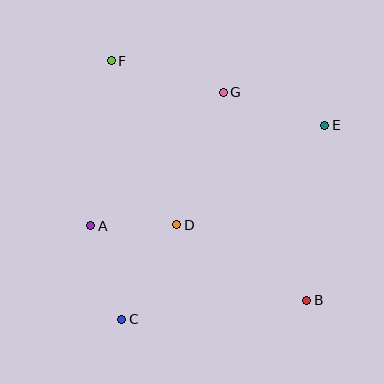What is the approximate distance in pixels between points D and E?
The distance between D and E is approximately 178 pixels.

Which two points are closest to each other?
Points A and D are closest to each other.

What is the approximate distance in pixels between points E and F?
The distance between E and F is approximately 223 pixels.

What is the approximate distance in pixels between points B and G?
The distance between B and G is approximately 224 pixels.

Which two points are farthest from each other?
Points B and F are farthest from each other.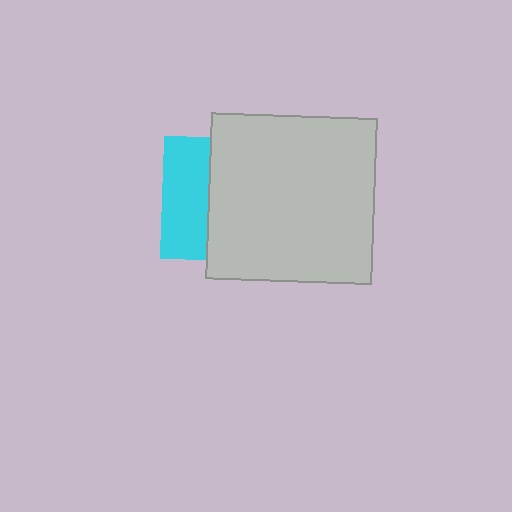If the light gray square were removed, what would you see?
You would see the complete cyan square.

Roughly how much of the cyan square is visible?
A small part of it is visible (roughly 38%).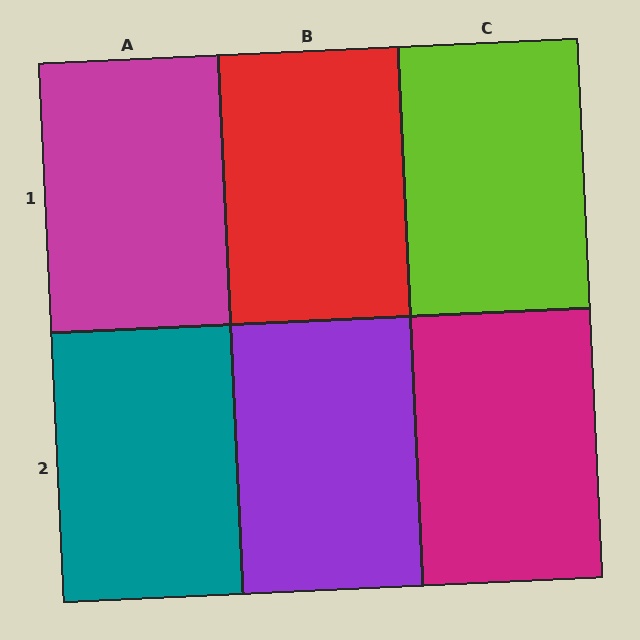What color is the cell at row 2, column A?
Teal.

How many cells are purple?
1 cell is purple.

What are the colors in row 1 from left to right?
Magenta, red, lime.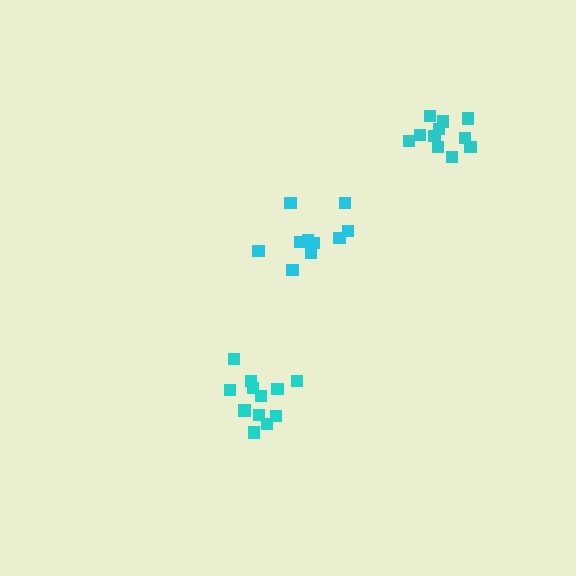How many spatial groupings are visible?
There are 3 spatial groupings.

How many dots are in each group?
Group 1: 10 dots, Group 2: 11 dots, Group 3: 12 dots (33 total).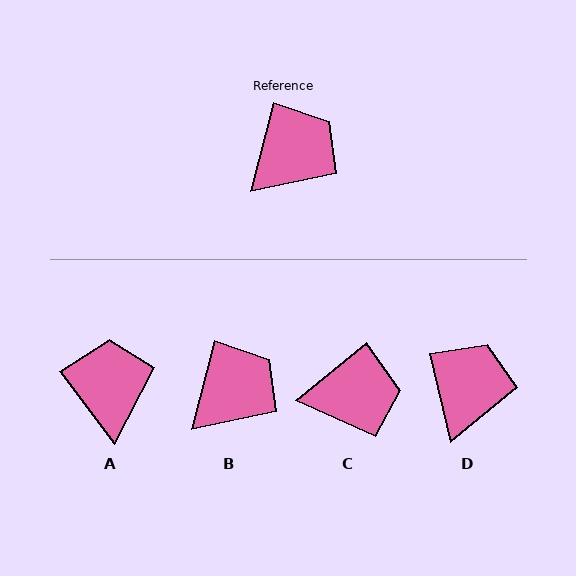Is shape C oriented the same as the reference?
No, it is off by about 36 degrees.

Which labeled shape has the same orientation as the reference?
B.